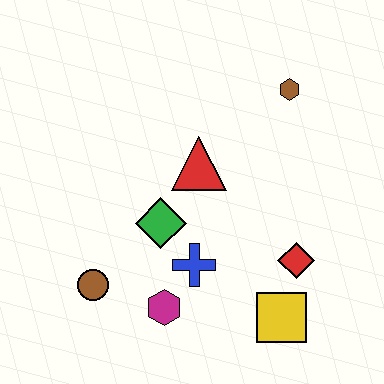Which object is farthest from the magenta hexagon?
The brown hexagon is farthest from the magenta hexagon.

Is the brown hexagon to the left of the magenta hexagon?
No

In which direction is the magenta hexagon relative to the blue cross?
The magenta hexagon is below the blue cross.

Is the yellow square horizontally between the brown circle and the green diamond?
No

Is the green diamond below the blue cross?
No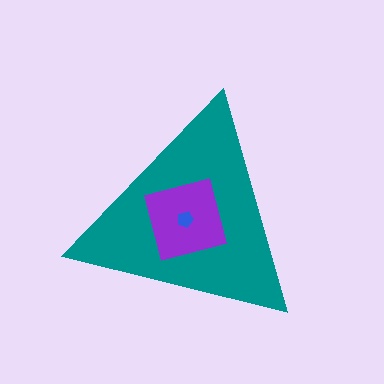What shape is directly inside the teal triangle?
The purple square.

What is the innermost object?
The blue pentagon.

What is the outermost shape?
The teal triangle.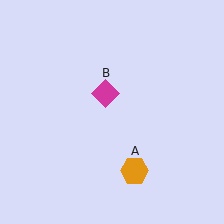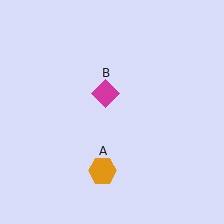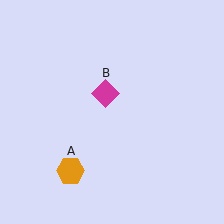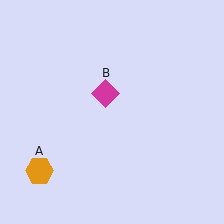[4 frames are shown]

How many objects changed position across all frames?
1 object changed position: orange hexagon (object A).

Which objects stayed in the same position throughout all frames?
Magenta diamond (object B) remained stationary.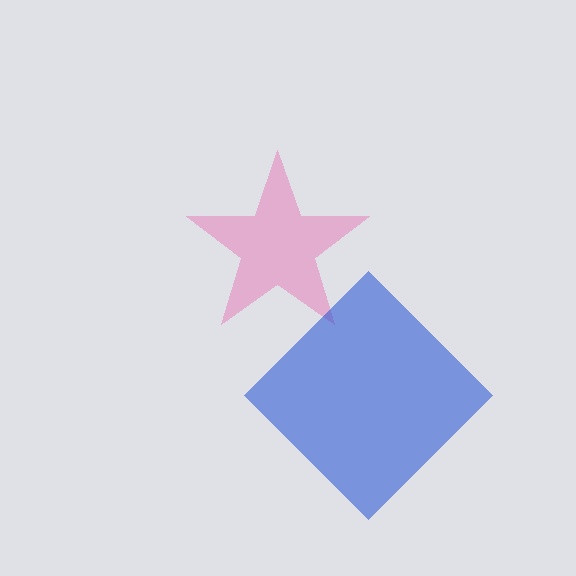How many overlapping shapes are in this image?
There are 2 overlapping shapes in the image.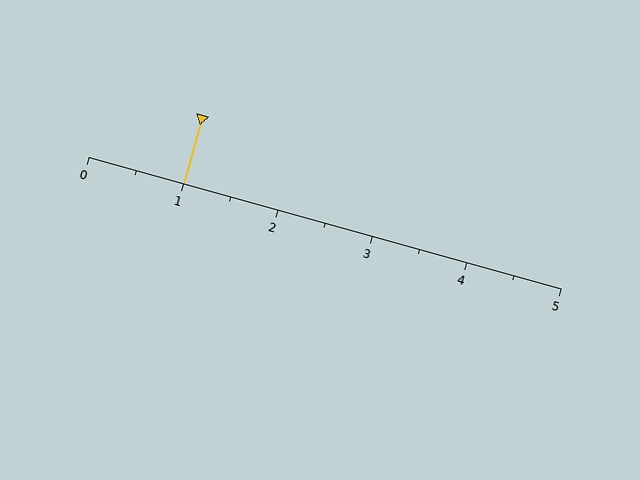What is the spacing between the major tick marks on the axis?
The major ticks are spaced 1 apart.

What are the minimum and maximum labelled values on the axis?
The axis runs from 0 to 5.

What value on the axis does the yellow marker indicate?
The marker indicates approximately 1.